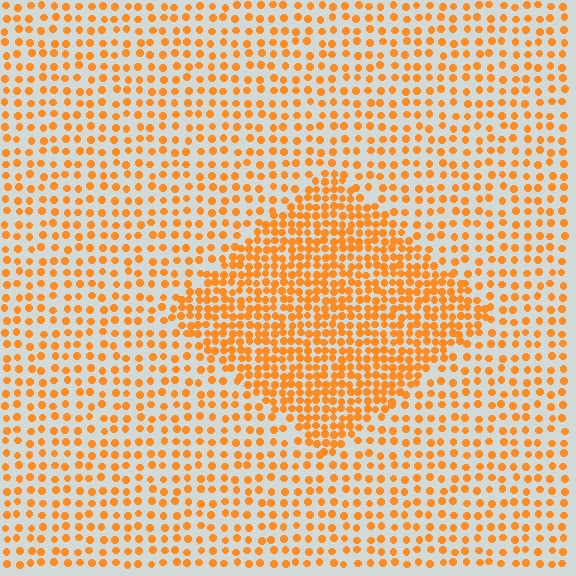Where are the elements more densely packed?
The elements are more densely packed inside the diamond boundary.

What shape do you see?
I see a diamond.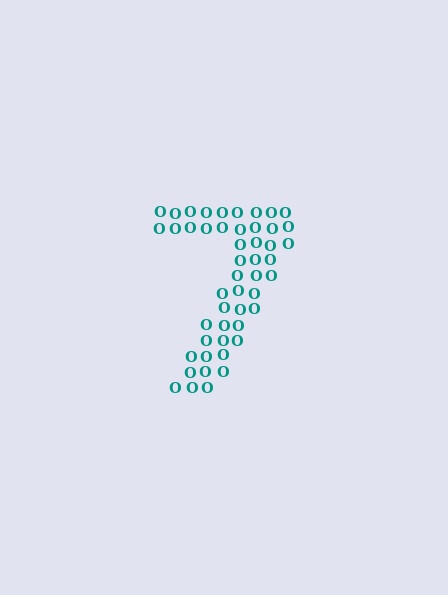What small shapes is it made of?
It is made of small letter O's.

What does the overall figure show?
The overall figure shows the digit 7.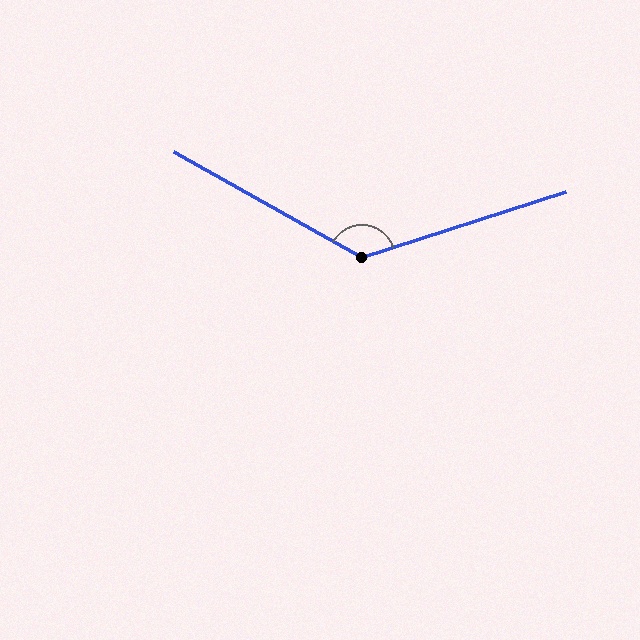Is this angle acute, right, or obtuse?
It is obtuse.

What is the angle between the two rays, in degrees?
Approximately 133 degrees.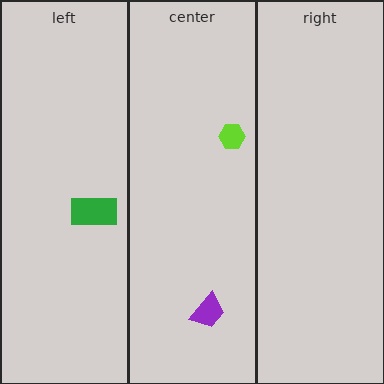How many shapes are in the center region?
2.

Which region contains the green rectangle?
The left region.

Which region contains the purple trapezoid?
The center region.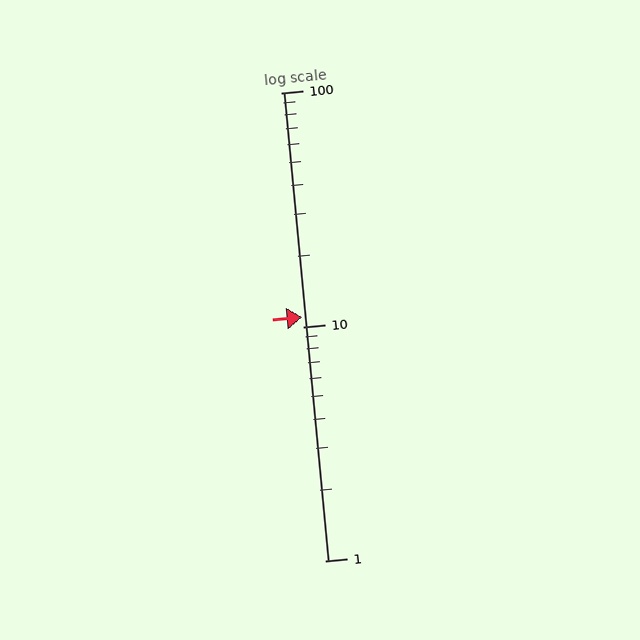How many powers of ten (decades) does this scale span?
The scale spans 2 decades, from 1 to 100.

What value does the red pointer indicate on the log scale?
The pointer indicates approximately 11.